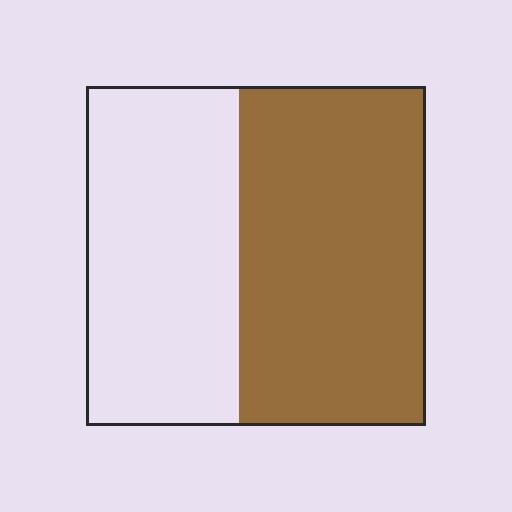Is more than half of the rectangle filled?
Yes.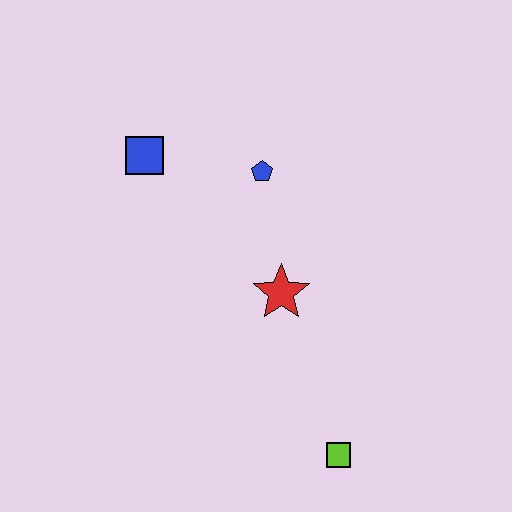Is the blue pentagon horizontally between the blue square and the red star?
Yes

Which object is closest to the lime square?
The red star is closest to the lime square.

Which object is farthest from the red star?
The blue square is farthest from the red star.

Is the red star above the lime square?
Yes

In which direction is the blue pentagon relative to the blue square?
The blue pentagon is to the right of the blue square.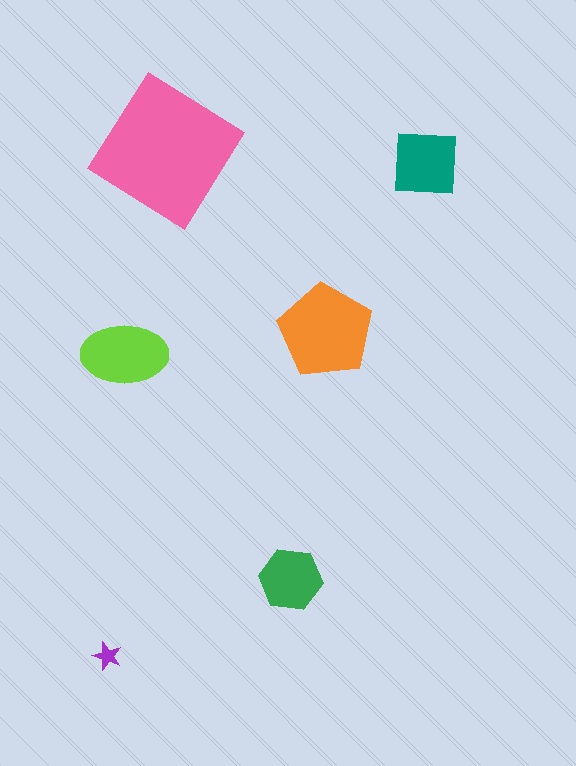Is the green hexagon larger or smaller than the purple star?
Larger.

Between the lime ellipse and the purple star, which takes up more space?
The lime ellipse.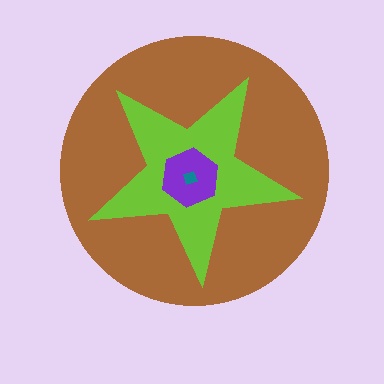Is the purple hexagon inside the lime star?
Yes.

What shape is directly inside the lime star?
The purple hexagon.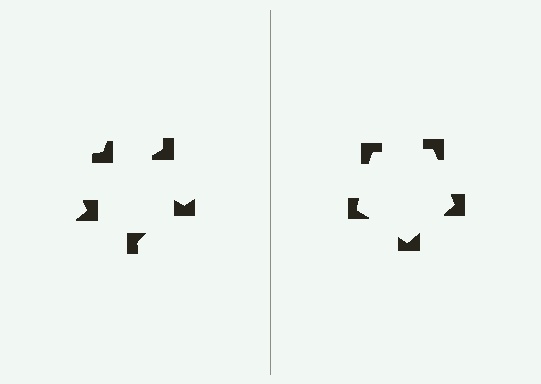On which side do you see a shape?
An illusory pentagon appears on the right side. On the left side the wedge cuts are rotated, so no coherent shape forms.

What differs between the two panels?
The notched squares are positioned identically on both sides; only the wedge orientations differ. On the right they align to a pentagon; on the left they are misaligned.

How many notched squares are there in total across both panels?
10 — 5 on each side.